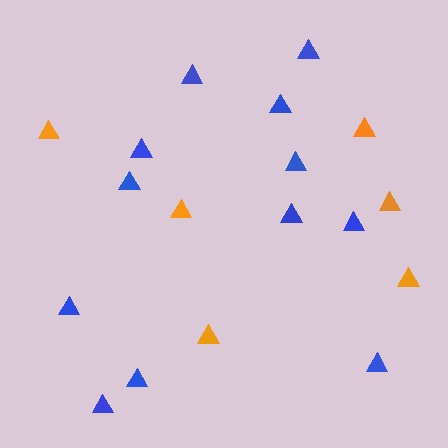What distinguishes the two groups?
There are 2 groups: one group of blue triangles (12) and one group of orange triangles (6).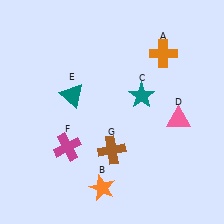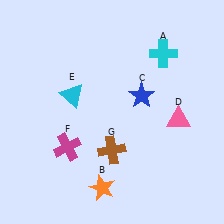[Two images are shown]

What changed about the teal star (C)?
In Image 1, C is teal. In Image 2, it changed to blue.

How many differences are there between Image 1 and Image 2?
There are 3 differences between the two images.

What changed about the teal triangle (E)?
In Image 1, E is teal. In Image 2, it changed to cyan.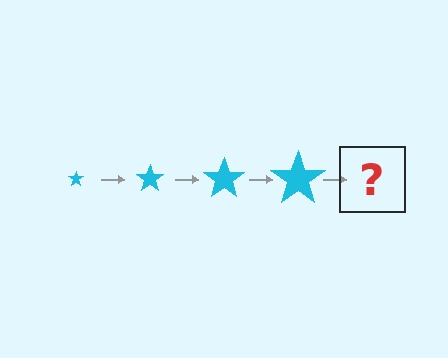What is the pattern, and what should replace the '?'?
The pattern is that the star gets progressively larger each step. The '?' should be a cyan star, larger than the previous one.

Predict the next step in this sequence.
The next step is a cyan star, larger than the previous one.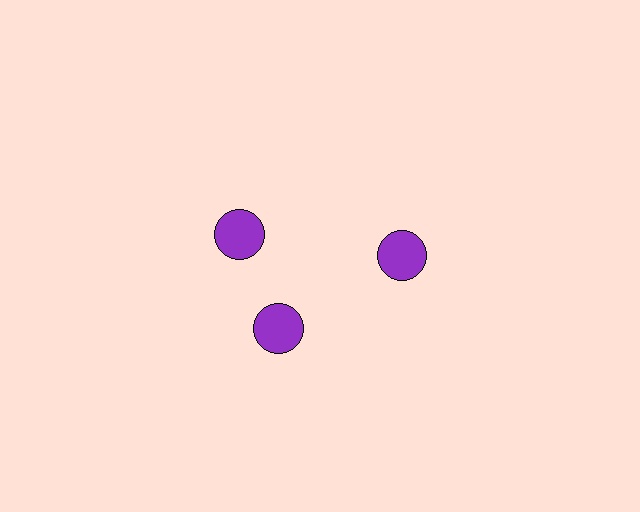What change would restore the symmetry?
The symmetry would be restored by rotating it back into even spacing with its neighbors so that all 3 circles sit at equal angles and equal distance from the center.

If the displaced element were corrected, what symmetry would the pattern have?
It would have 3-fold rotational symmetry — the pattern would map onto itself every 120 degrees.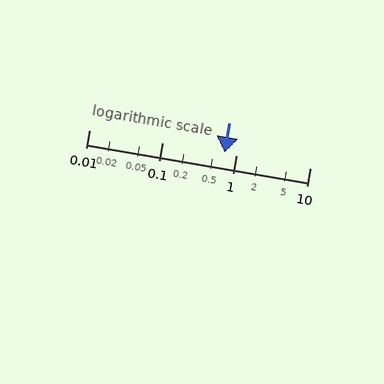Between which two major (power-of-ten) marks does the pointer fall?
The pointer is between 0.1 and 1.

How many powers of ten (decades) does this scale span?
The scale spans 3 decades, from 0.01 to 10.